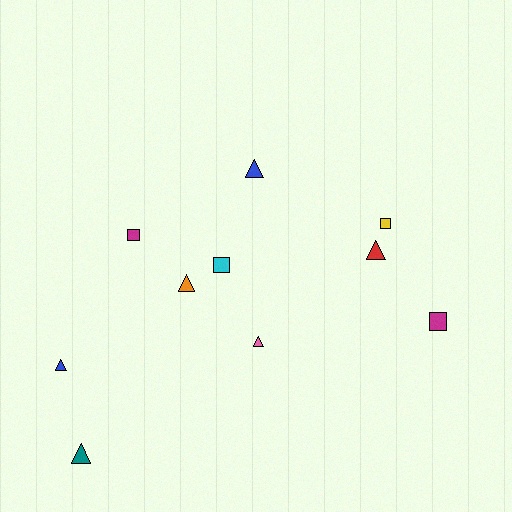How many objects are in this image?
There are 10 objects.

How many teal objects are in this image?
There is 1 teal object.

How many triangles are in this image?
There are 6 triangles.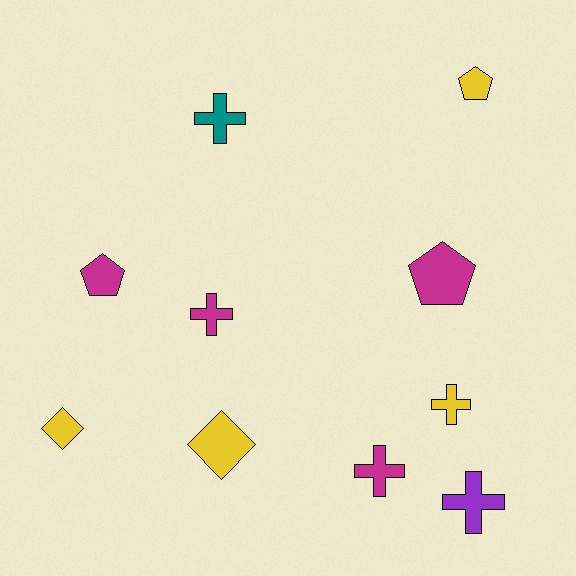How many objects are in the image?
There are 10 objects.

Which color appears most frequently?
Magenta, with 4 objects.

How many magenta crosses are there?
There are 2 magenta crosses.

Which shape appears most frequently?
Cross, with 5 objects.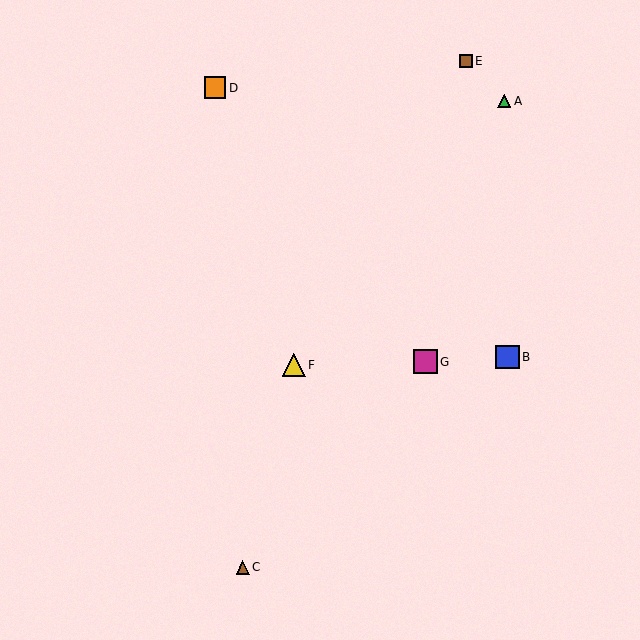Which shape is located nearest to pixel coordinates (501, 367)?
The blue square (labeled B) at (508, 357) is nearest to that location.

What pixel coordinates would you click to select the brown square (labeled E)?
Click at (466, 61) to select the brown square E.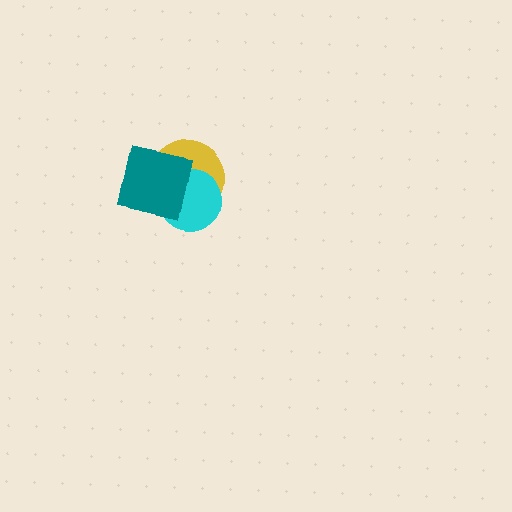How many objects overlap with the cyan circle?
2 objects overlap with the cyan circle.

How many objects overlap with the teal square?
2 objects overlap with the teal square.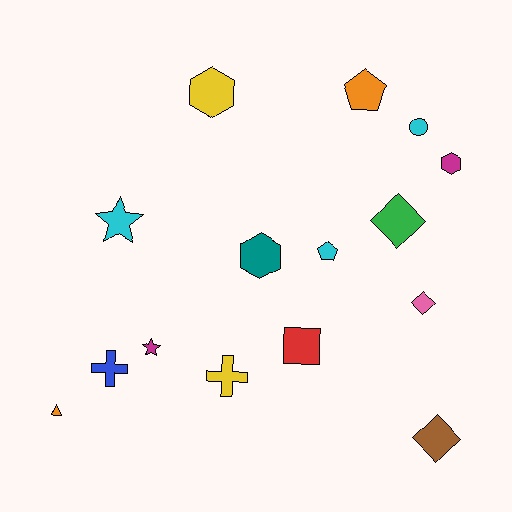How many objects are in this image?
There are 15 objects.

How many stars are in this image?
There are 2 stars.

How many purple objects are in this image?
There are no purple objects.